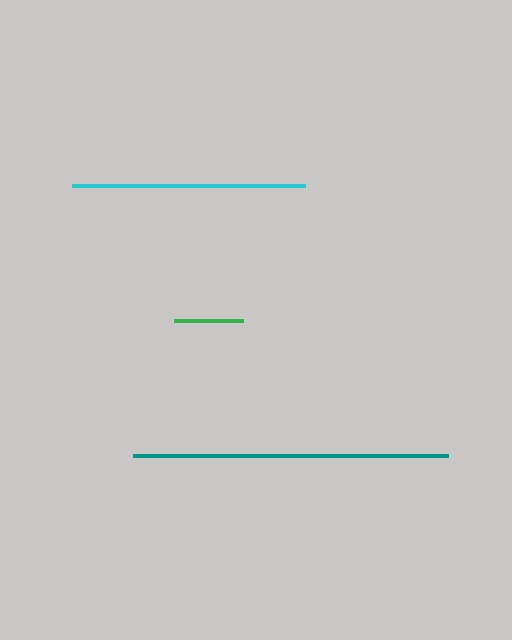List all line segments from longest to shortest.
From longest to shortest: teal, cyan, green.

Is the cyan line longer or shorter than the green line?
The cyan line is longer than the green line.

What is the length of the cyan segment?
The cyan segment is approximately 233 pixels long.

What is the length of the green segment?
The green segment is approximately 69 pixels long.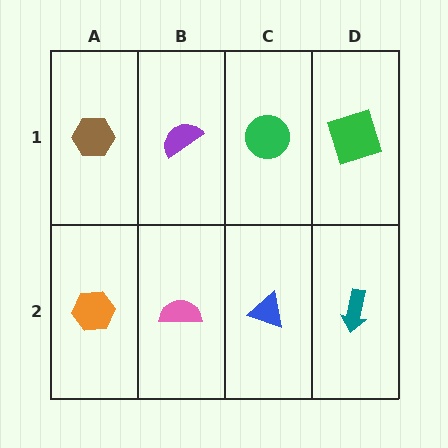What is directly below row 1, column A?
An orange hexagon.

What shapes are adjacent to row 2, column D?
A green square (row 1, column D), a blue triangle (row 2, column C).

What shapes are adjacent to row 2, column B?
A purple semicircle (row 1, column B), an orange hexagon (row 2, column A), a blue triangle (row 2, column C).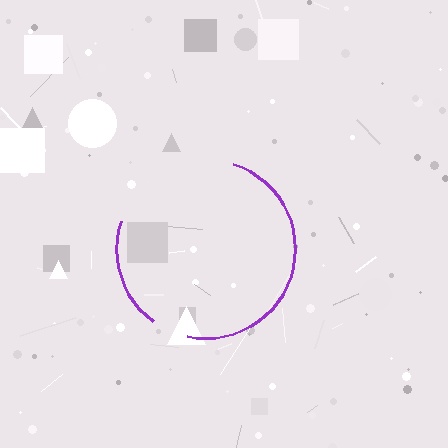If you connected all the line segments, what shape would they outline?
They would outline a circle.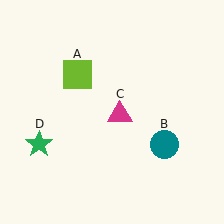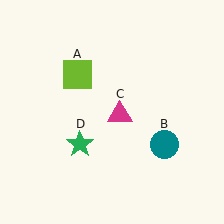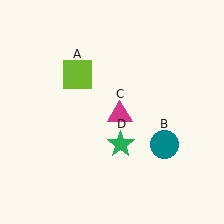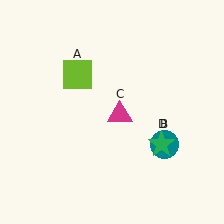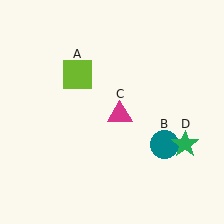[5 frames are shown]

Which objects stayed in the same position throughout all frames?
Lime square (object A) and teal circle (object B) and magenta triangle (object C) remained stationary.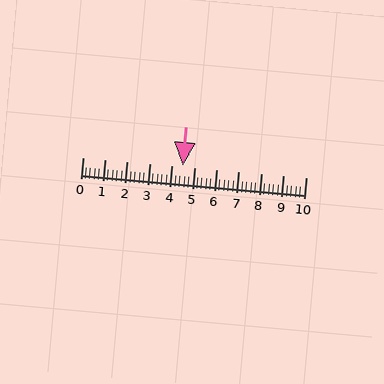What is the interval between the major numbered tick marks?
The major tick marks are spaced 1 units apart.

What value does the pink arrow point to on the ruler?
The pink arrow points to approximately 4.5.